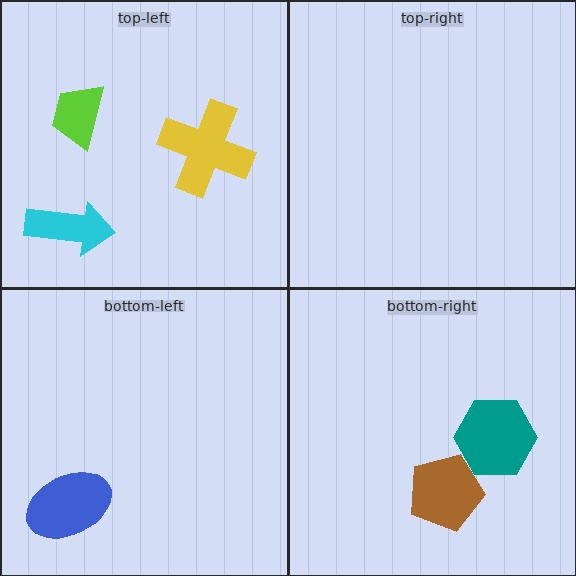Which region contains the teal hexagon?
The bottom-right region.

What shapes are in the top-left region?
The cyan arrow, the lime trapezoid, the yellow cross.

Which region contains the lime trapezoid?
The top-left region.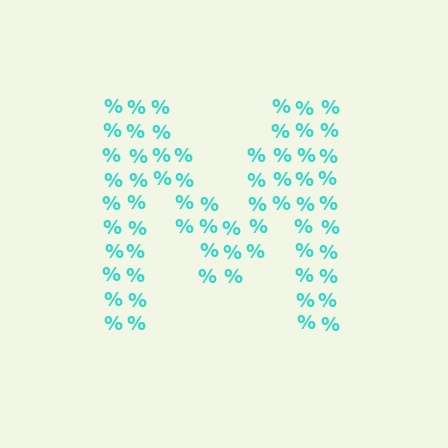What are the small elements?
The small elements are percent signs.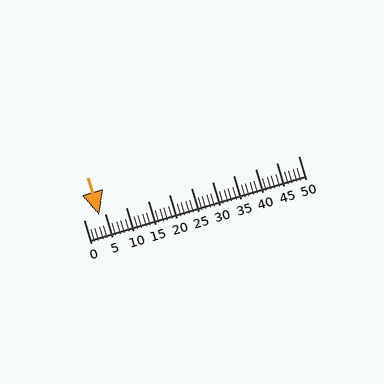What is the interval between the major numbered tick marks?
The major tick marks are spaced 5 units apart.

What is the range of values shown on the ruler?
The ruler shows values from 0 to 50.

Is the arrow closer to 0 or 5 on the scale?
The arrow is closer to 5.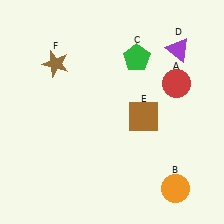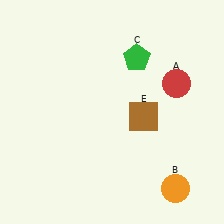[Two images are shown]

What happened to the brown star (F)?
The brown star (F) was removed in Image 2. It was in the top-left area of Image 1.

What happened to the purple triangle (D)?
The purple triangle (D) was removed in Image 2. It was in the top-right area of Image 1.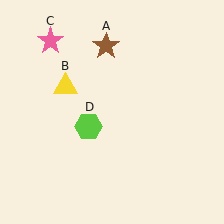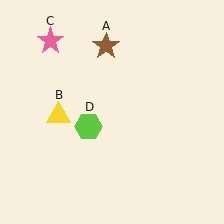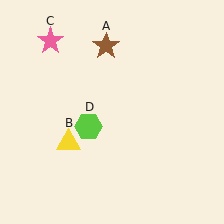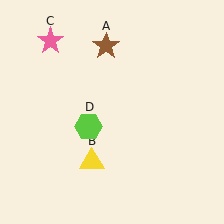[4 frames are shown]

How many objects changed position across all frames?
1 object changed position: yellow triangle (object B).